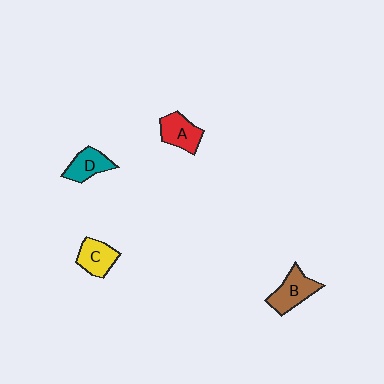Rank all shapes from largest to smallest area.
From largest to smallest: B (brown), A (red), C (yellow), D (teal).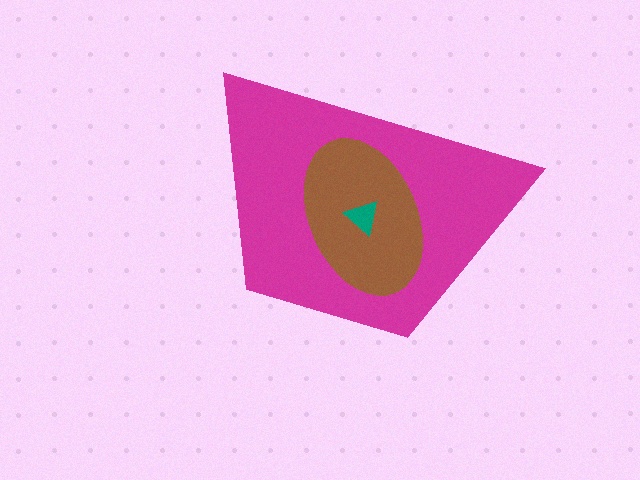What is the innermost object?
The teal triangle.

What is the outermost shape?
The magenta trapezoid.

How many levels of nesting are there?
3.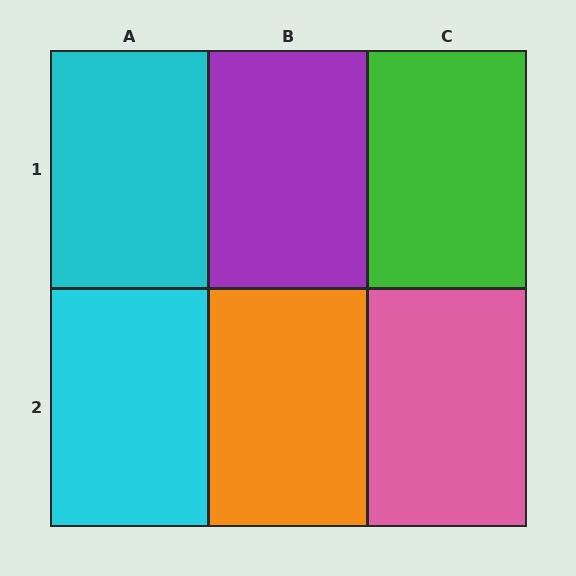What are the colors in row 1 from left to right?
Cyan, purple, green.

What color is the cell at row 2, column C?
Pink.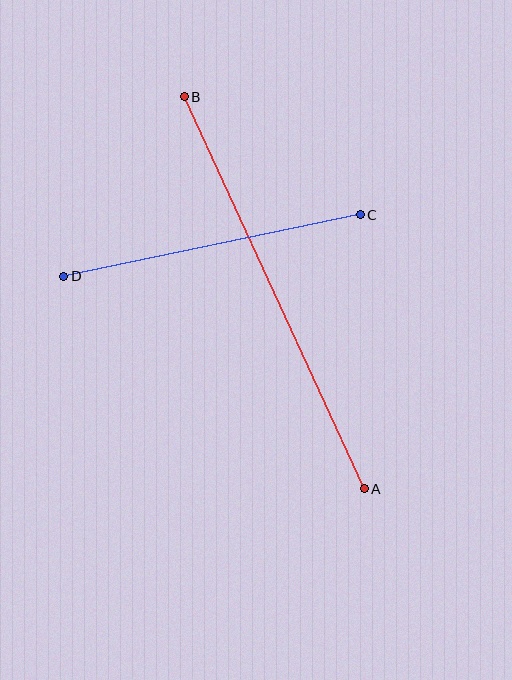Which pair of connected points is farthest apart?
Points A and B are farthest apart.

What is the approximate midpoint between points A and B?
The midpoint is at approximately (274, 293) pixels.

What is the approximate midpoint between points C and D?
The midpoint is at approximately (212, 245) pixels.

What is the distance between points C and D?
The distance is approximately 303 pixels.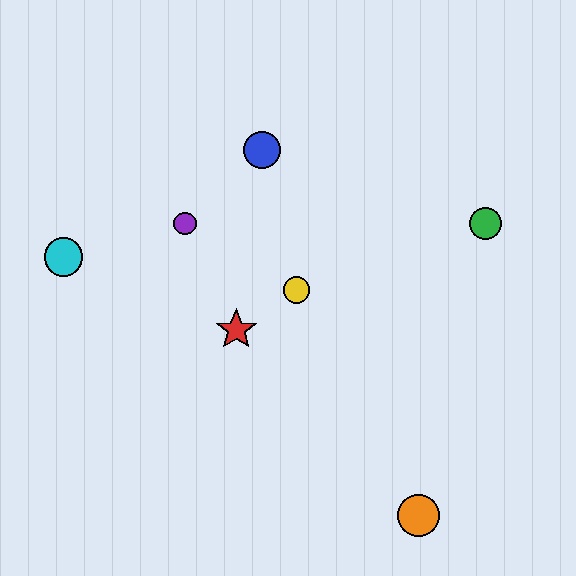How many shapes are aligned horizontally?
2 shapes (the green circle, the purple circle) are aligned horizontally.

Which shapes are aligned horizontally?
The green circle, the purple circle are aligned horizontally.